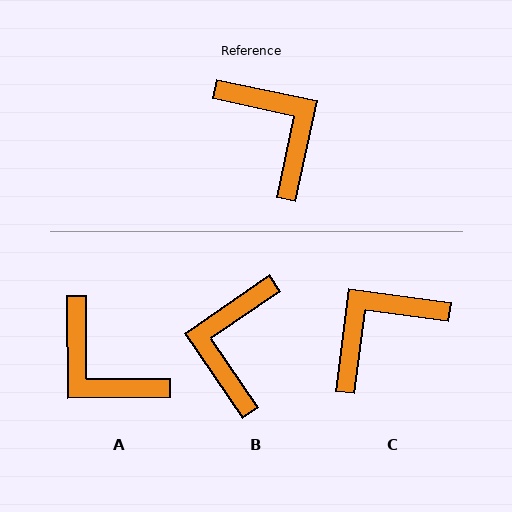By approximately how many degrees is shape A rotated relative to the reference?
Approximately 168 degrees clockwise.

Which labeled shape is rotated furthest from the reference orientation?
A, about 168 degrees away.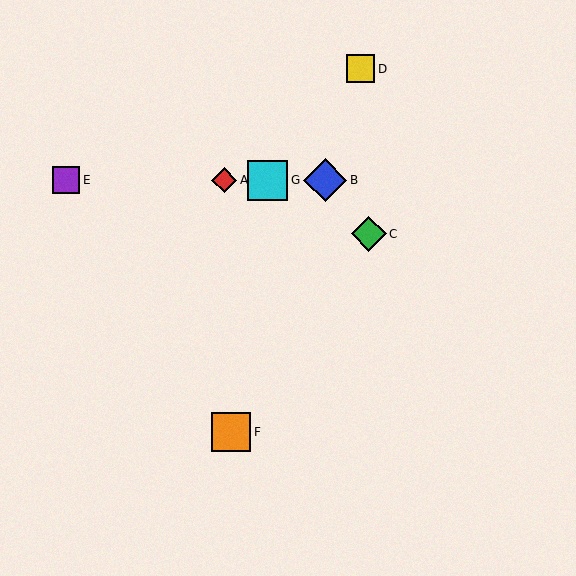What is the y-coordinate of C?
Object C is at y≈234.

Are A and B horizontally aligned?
Yes, both are at y≈180.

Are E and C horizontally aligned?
No, E is at y≈180 and C is at y≈234.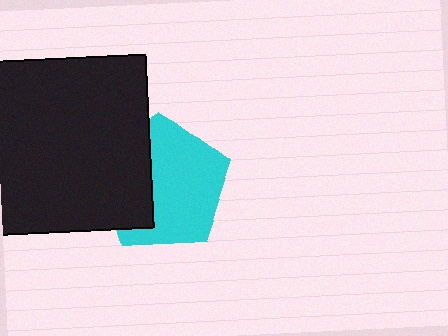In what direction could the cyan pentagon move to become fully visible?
The cyan pentagon could move right. That would shift it out from behind the black square entirely.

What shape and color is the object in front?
The object in front is a black square.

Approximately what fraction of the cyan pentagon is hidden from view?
Roughly 35% of the cyan pentagon is hidden behind the black square.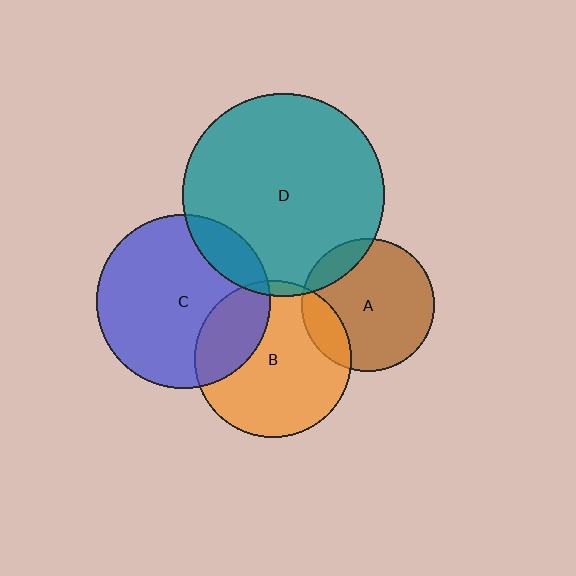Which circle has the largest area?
Circle D (teal).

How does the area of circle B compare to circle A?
Approximately 1.4 times.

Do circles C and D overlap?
Yes.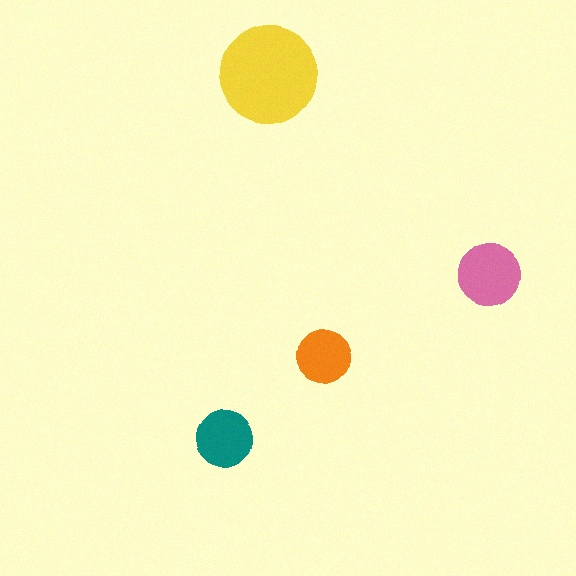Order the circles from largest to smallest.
the yellow one, the pink one, the teal one, the orange one.